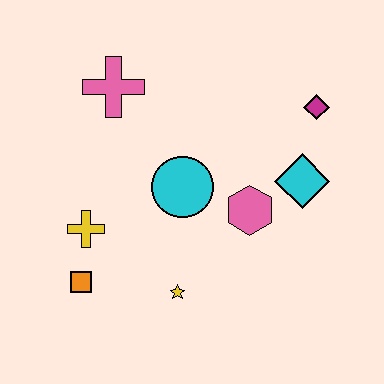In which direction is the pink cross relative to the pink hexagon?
The pink cross is to the left of the pink hexagon.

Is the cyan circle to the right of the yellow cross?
Yes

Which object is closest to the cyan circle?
The pink hexagon is closest to the cyan circle.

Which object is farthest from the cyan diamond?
The orange square is farthest from the cyan diamond.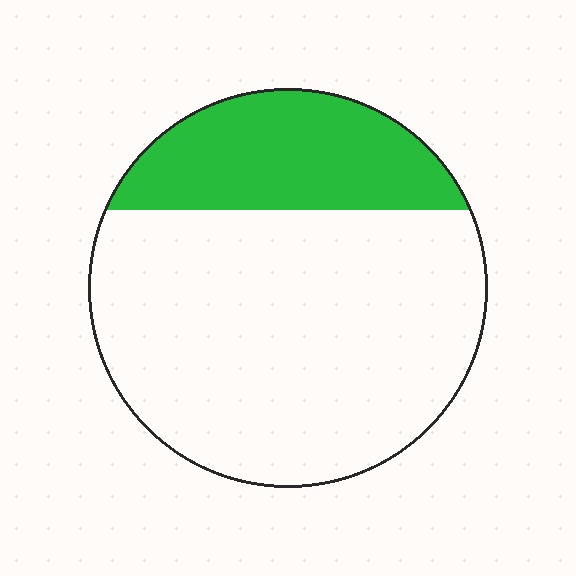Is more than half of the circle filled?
No.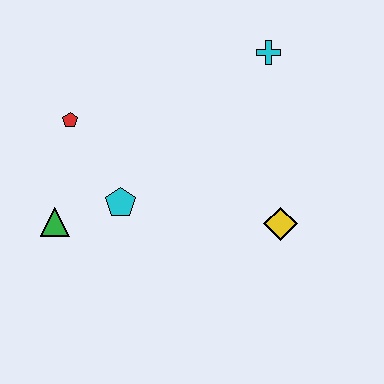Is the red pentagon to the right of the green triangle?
Yes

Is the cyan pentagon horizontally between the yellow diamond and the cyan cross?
No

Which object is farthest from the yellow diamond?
The red pentagon is farthest from the yellow diamond.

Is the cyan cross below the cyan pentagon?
No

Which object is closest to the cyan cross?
The yellow diamond is closest to the cyan cross.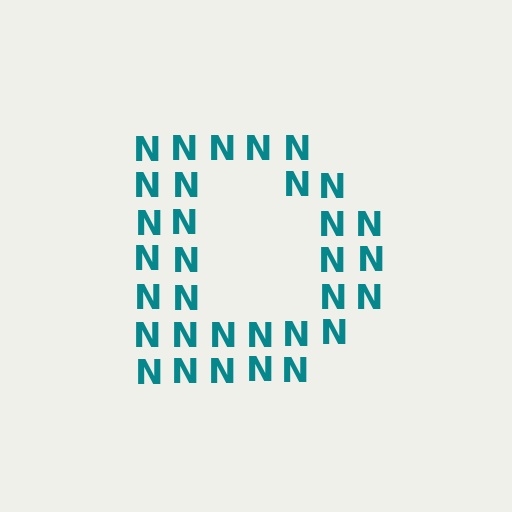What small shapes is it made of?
It is made of small letter N's.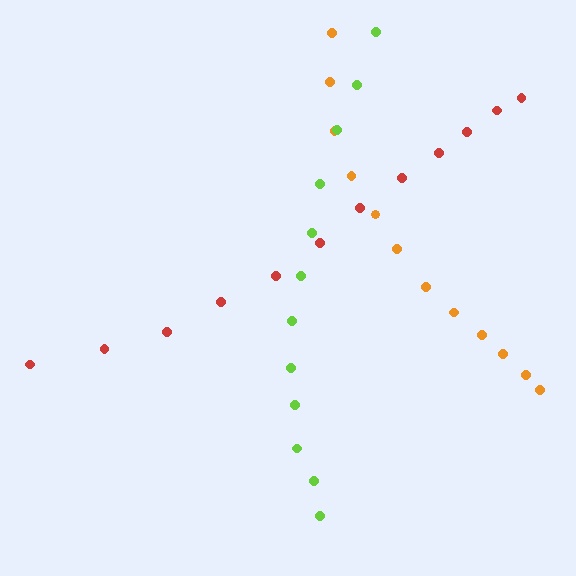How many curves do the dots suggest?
There are 3 distinct paths.